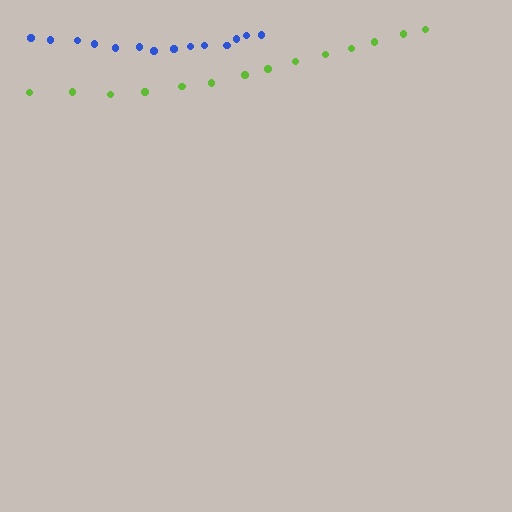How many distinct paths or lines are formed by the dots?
There are 2 distinct paths.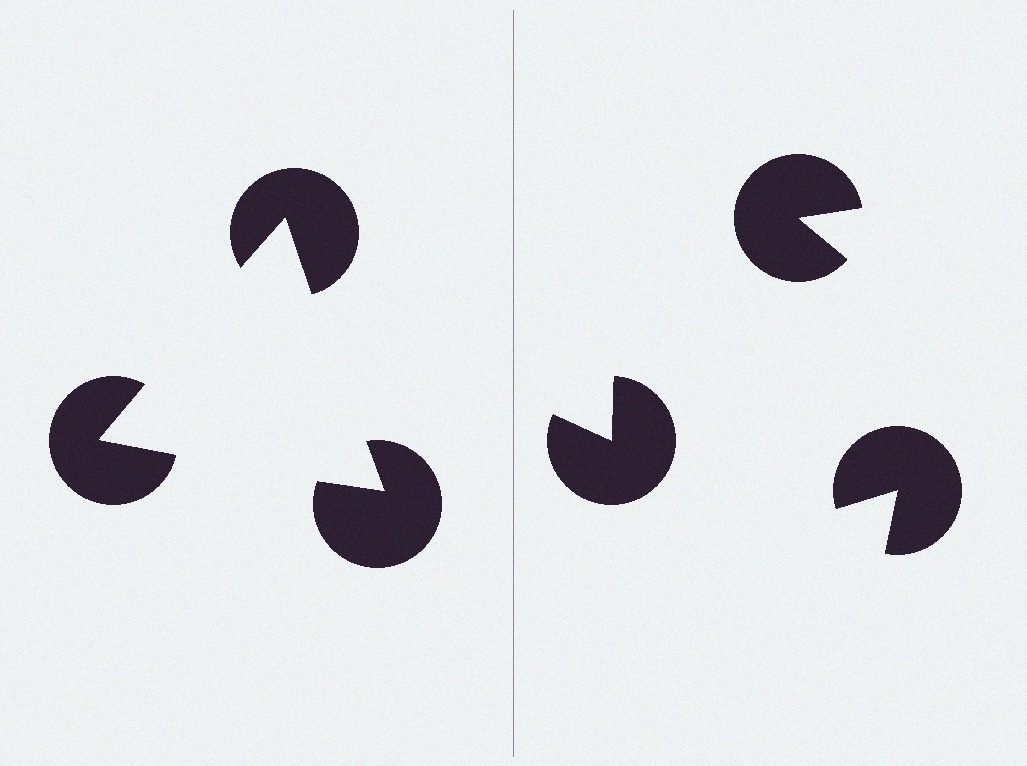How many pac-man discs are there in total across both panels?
6 — 3 on each side.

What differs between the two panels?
The pac-man discs are positioned identically on both sides; only the wedge orientations differ. On the left they align to a triangle; on the right they are misaligned.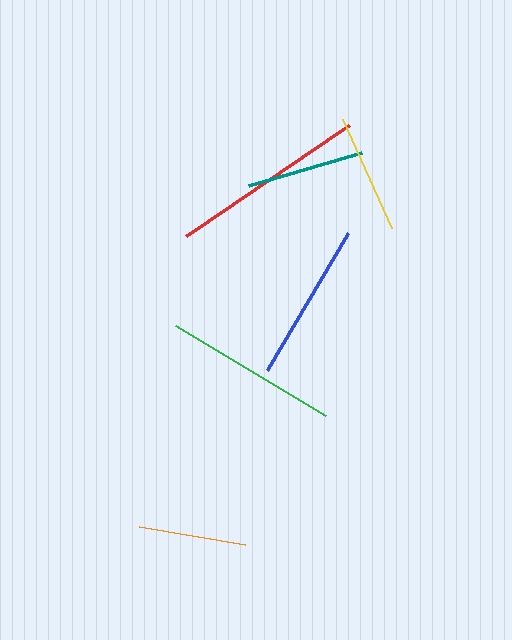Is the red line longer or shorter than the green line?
The red line is longer than the green line.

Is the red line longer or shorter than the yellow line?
The red line is longer than the yellow line.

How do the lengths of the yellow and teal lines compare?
The yellow and teal lines are approximately the same length.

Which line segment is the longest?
The red line is the longest at approximately 197 pixels.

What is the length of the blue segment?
The blue segment is approximately 159 pixels long.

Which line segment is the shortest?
The orange line is the shortest at approximately 107 pixels.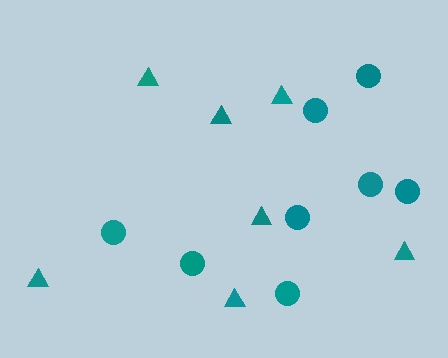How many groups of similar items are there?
There are 2 groups: one group of triangles (7) and one group of circles (8).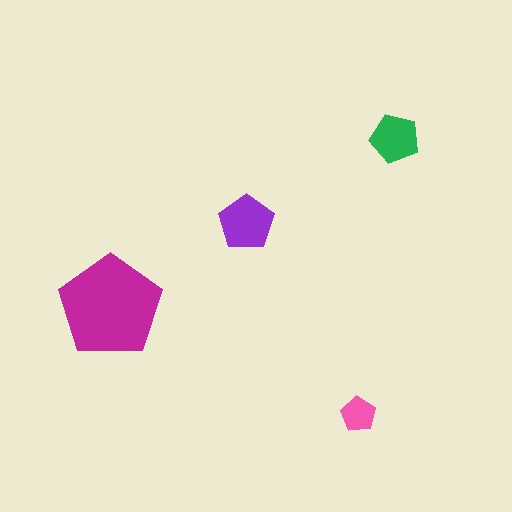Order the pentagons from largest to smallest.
the magenta one, the purple one, the green one, the pink one.